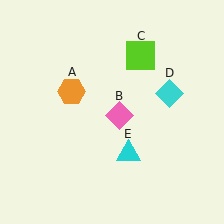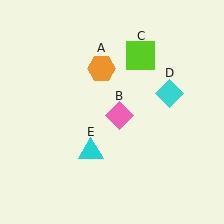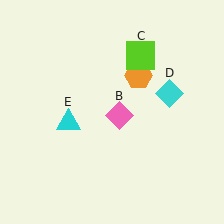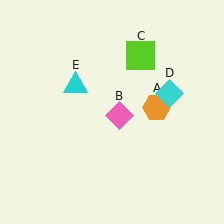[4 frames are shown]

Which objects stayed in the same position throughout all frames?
Pink diamond (object B) and lime square (object C) and cyan diamond (object D) remained stationary.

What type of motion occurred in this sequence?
The orange hexagon (object A), cyan triangle (object E) rotated clockwise around the center of the scene.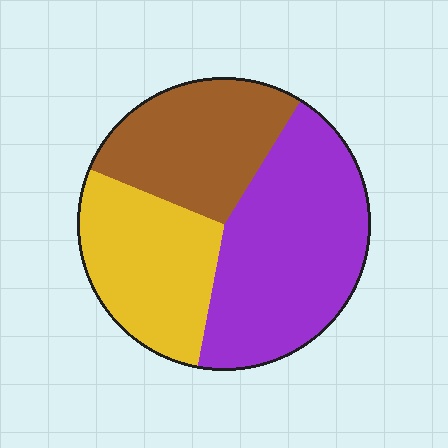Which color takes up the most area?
Purple, at roughly 45%.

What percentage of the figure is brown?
Brown covers around 30% of the figure.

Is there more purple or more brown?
Purple.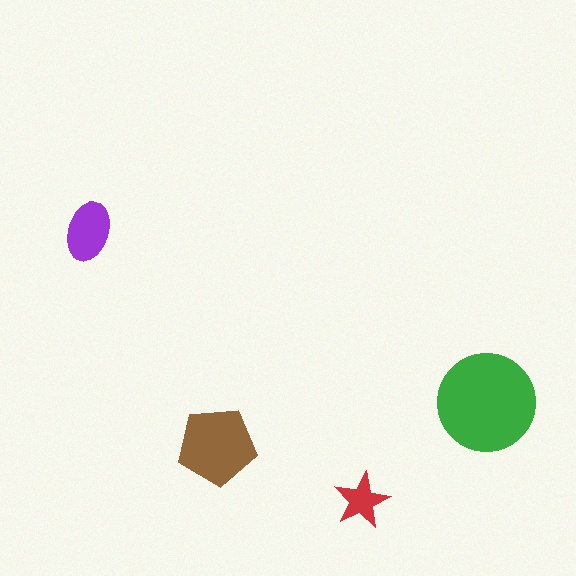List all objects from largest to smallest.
The green circle, the brown pentagon, the purple ellipse, the red star.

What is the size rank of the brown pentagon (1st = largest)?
2nd.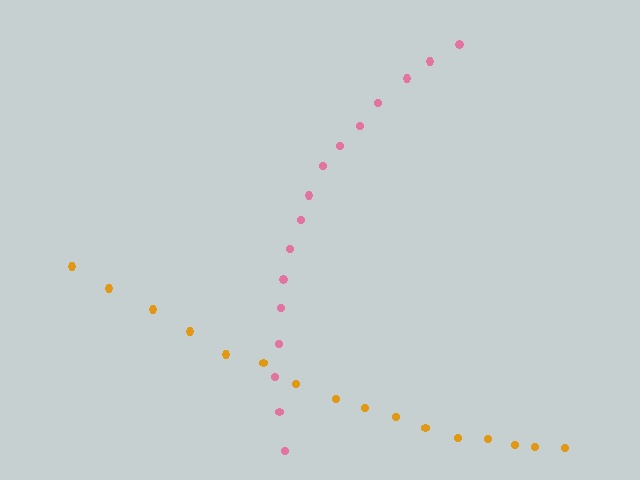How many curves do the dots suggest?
There are 2 distinct paths.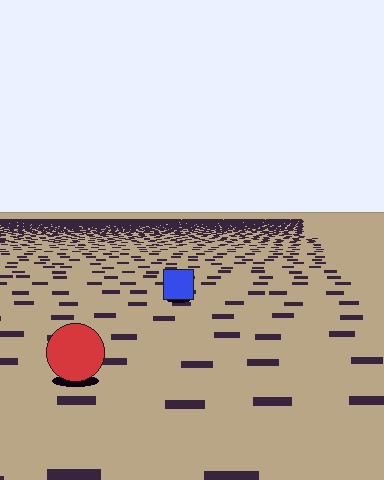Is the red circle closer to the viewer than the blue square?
Yes. The red circle is closer — you can tell from the texture gradient: the ground texture is coarser near it.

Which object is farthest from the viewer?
The blue square is farthest from the viewer. It appears smaller and the ground texture around it is denser.